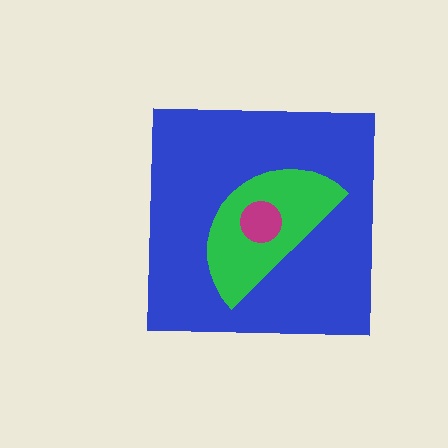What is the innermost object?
The magenta circle.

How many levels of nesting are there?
3.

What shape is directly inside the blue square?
The green semicircle.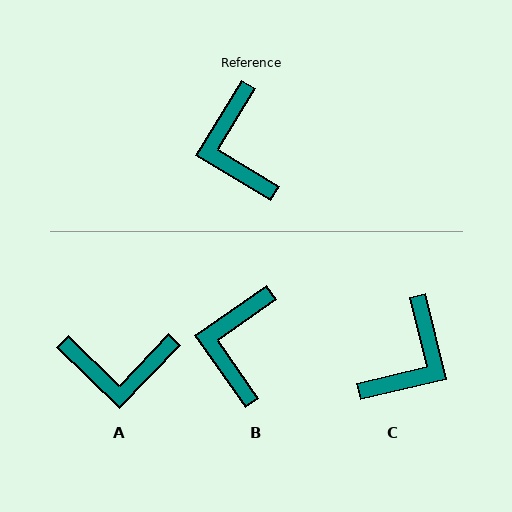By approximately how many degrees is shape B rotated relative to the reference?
Approximately 24 degrees clockwise.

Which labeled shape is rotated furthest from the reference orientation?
C, about 134 degrees away.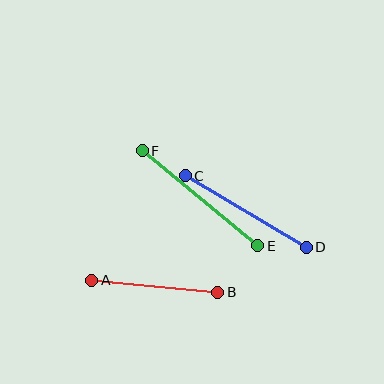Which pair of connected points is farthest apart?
Points E and F are farthest apart.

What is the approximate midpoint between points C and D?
The midpoint is at approximately (246, 211) pixels.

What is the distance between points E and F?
The distance is approximately 150 pixels.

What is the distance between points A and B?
The distance is approximately 127 pixels.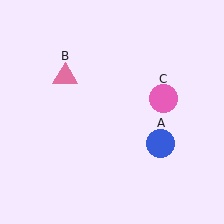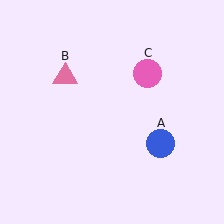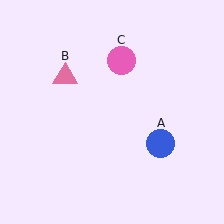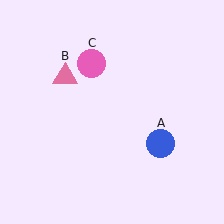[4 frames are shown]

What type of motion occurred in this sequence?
The pink circle (object C) rotated counterclockwise around the center of the scene.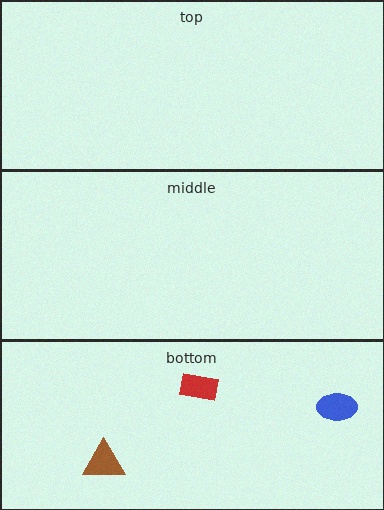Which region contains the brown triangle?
The bottom region.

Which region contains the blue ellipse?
The bottom region.